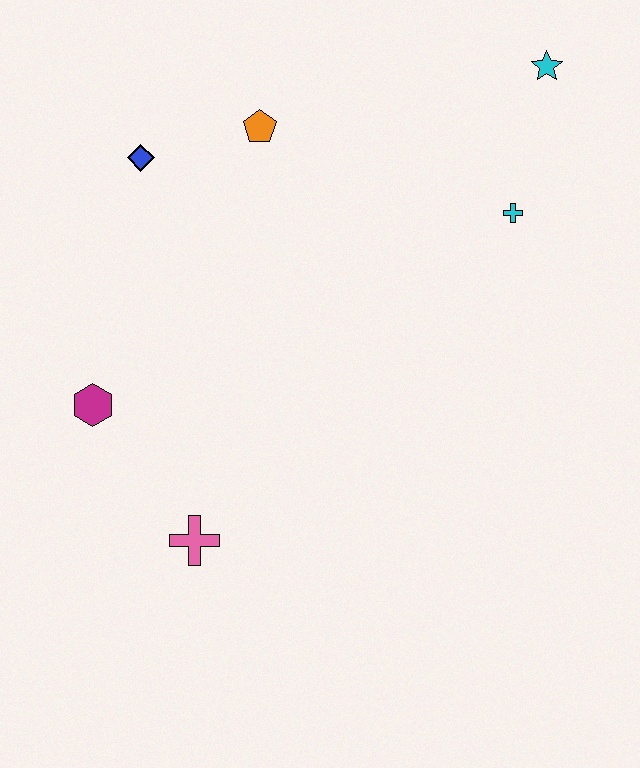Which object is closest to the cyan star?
The cyan cross is closest to the cyan star.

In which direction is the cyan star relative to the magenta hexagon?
The cyan star is to the right of the magenta hexagon.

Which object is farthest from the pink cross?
The cyan star is farthest from the pink cross.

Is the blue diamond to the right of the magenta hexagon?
Yes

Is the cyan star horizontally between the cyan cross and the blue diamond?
No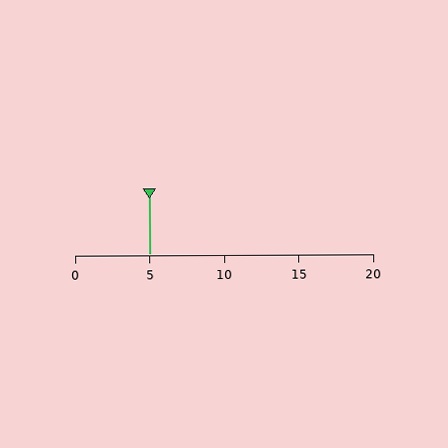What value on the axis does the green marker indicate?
The marker indicates approximately 5.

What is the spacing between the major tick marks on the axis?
The major ticks are spaced 5 apart.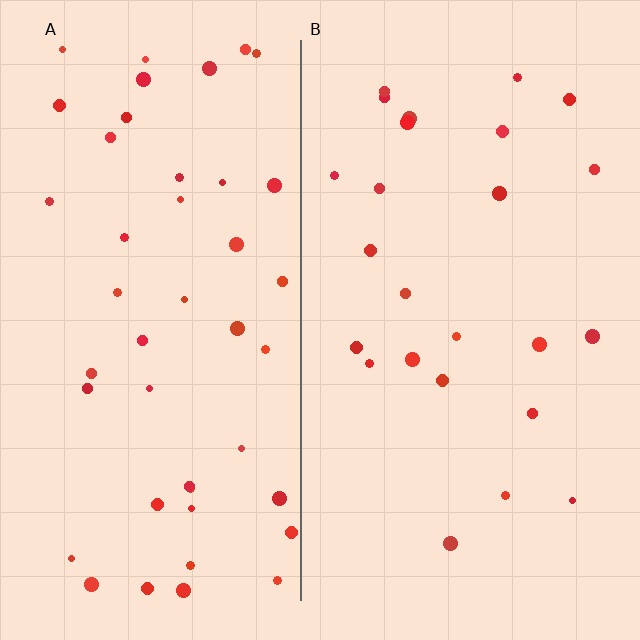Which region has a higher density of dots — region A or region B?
A (the left).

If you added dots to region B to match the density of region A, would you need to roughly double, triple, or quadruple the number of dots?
Approximately double.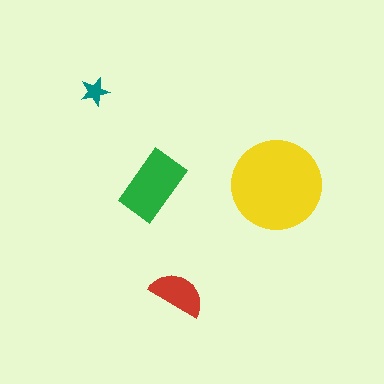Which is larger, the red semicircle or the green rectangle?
The green rectangle.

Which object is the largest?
The yellow circle.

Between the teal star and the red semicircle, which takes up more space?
The red semicircle.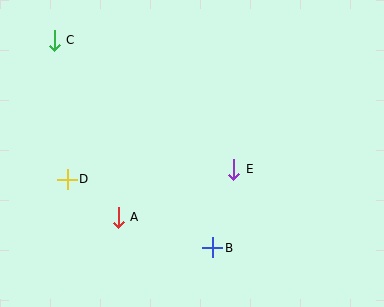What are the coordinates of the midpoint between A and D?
The midpoint between A and D is at (93, 198).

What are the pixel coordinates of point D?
Point D is at (67, 179).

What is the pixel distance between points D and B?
The distance between D and B is 161 pixels.